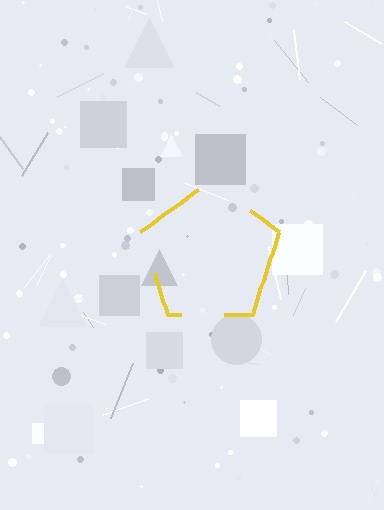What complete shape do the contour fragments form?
The contour fragments form a pentagon.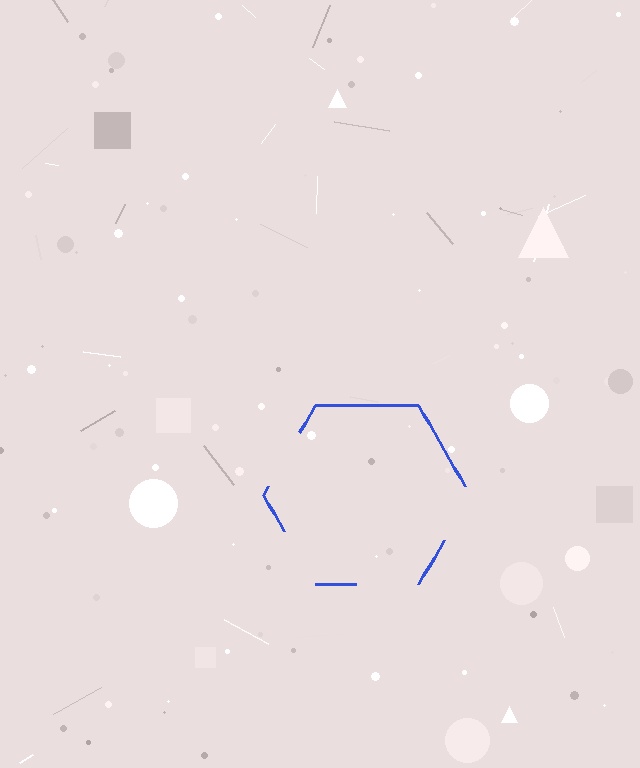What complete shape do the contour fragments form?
The contour fragments form a hexagon.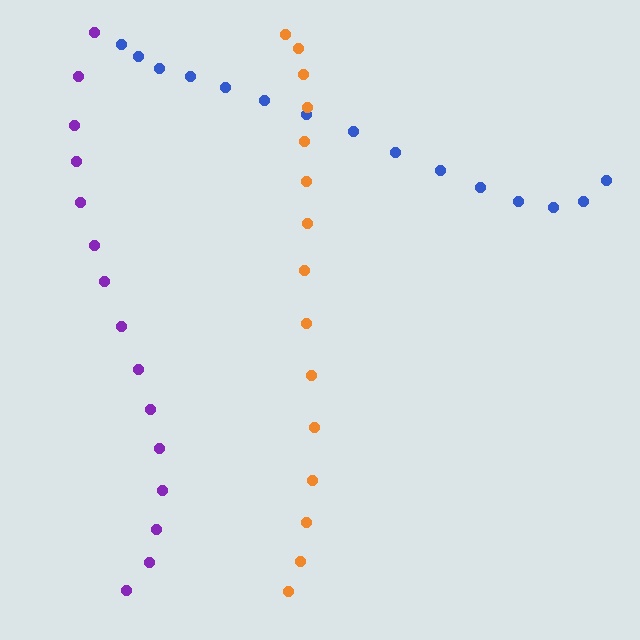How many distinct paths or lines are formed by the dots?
There are 3 distinct paths.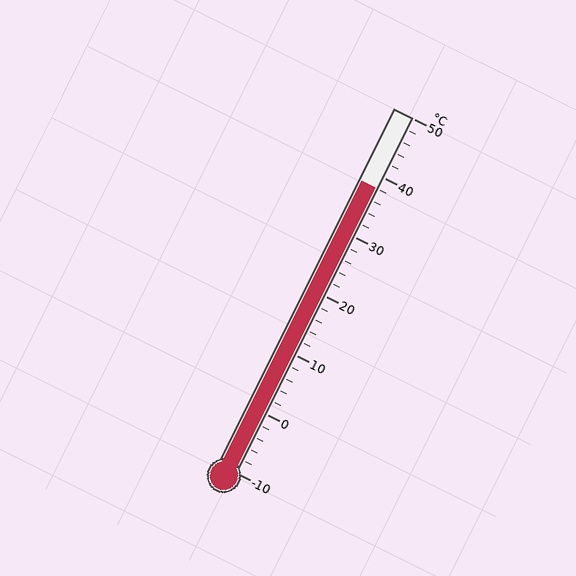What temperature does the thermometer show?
The thermometer shows approximately 38°C.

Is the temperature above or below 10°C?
The temperature is above 10°C.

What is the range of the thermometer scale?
The thermometer scale ranges from -10°C to 50°C.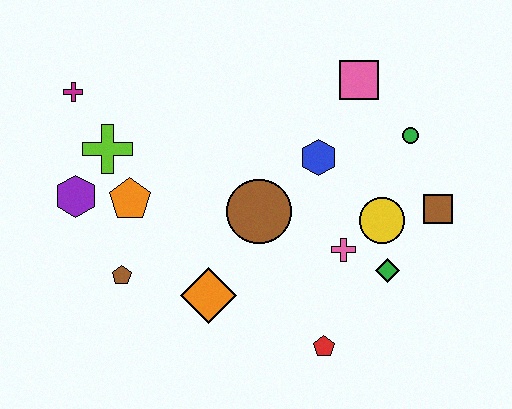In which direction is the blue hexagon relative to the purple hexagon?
The blue hexagon is to the right of the purple hexagon.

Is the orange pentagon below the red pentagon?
No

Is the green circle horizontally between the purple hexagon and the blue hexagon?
No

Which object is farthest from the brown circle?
The magenta cross is farthest from the brown circle.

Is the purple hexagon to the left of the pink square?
Yes